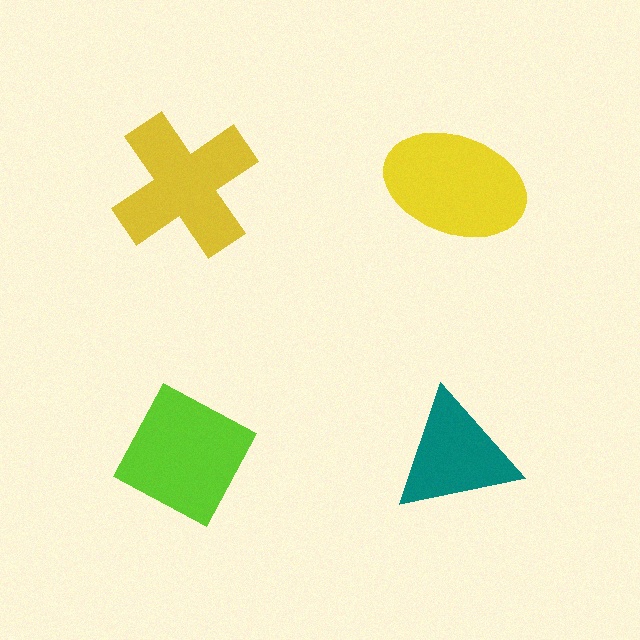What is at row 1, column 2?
A yellow ellipse.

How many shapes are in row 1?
2 shapes.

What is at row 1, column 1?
A yellow cross.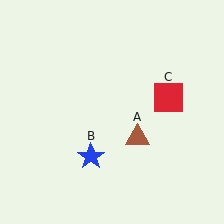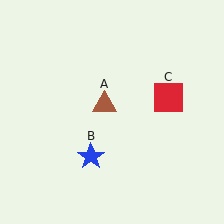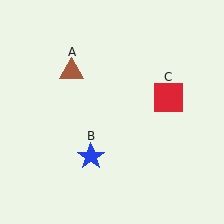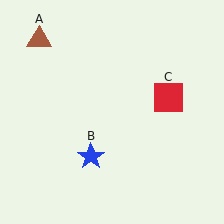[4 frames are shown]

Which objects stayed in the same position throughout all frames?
Blue star (object B) and red square (object C) remained stationary.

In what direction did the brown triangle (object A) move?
The brown triangle (object A) moved up and to the left.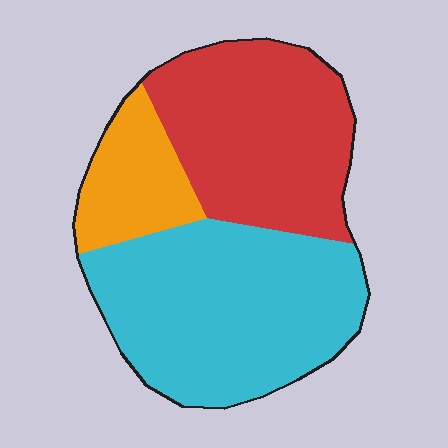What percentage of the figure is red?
Red takes up about three eighths (3/8) of the figure.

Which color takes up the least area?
Orange, at roughly 15%.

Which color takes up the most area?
Cyan, at roughly 45%.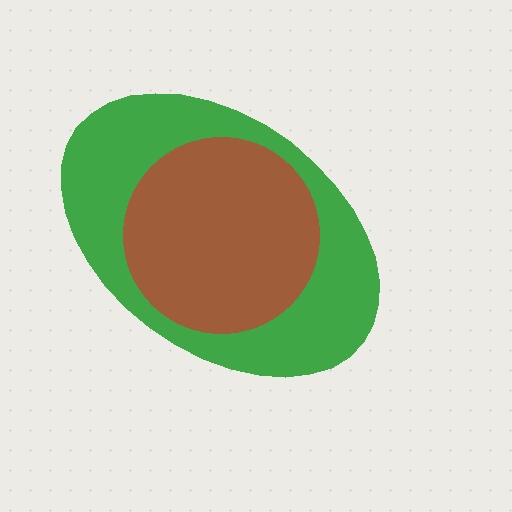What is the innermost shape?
The brown circle.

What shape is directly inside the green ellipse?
The brown circle.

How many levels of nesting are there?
2.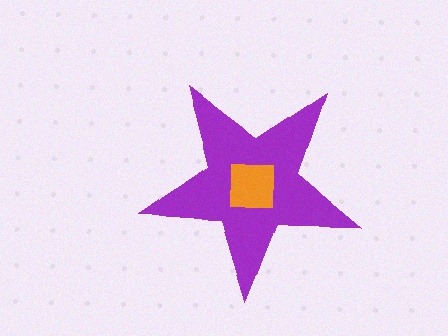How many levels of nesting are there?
2.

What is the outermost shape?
The purple star.